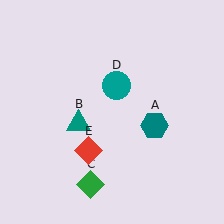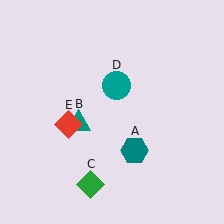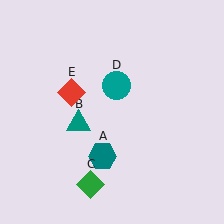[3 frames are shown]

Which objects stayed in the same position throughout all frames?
Teal triangle (object B) and green diamond (object C) and teal circle (object D) remained stationary.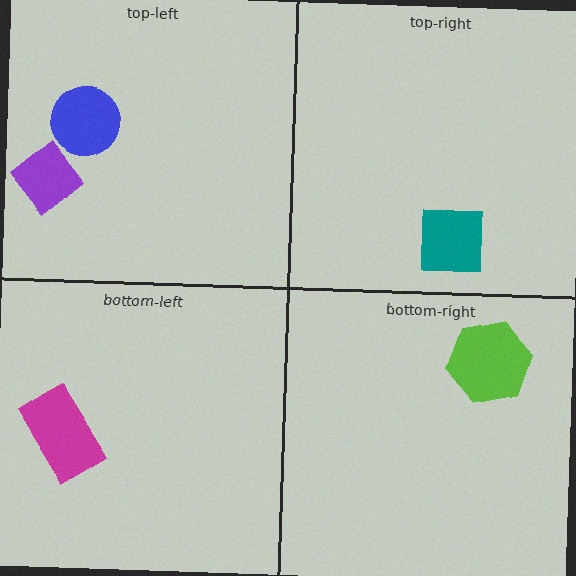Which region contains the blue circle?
The top-left region.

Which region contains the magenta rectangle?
The bottom-left region.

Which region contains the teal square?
The top-right region.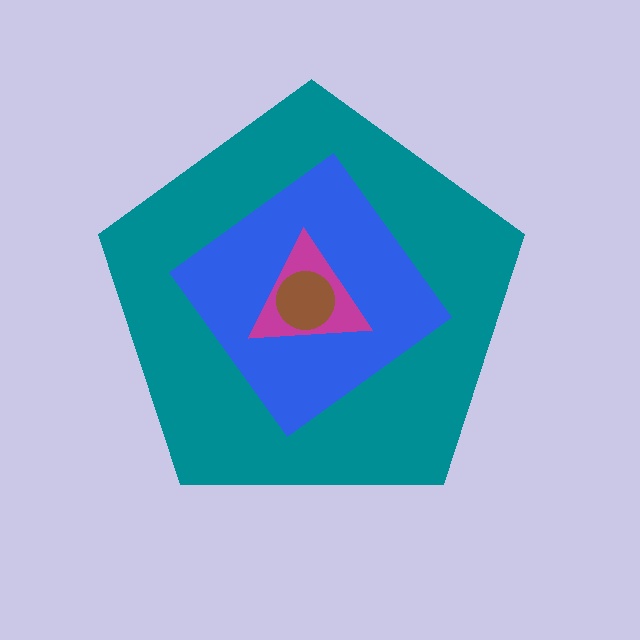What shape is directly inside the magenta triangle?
The brown circle.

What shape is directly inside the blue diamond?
The magenta triangle.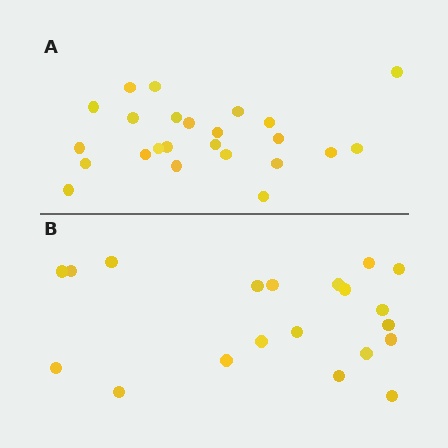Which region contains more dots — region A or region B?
Region A (the top region) has more dots.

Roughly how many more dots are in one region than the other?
Region A has about 4 more dots than region B.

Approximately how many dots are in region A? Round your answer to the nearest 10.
About 20 dots. (The exact count is 24, which rounds to 20.)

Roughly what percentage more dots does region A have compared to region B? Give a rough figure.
About 20% more.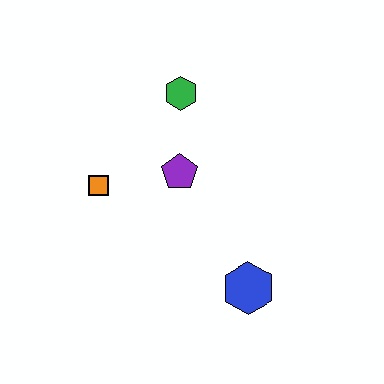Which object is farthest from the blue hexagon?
The green hexagon is farthest from the blue hexagon.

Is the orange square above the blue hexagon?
Yes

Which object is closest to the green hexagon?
The purple pentagon is closest to the green hexagon.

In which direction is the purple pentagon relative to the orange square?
The purple pentagon is to the right of the orange square.